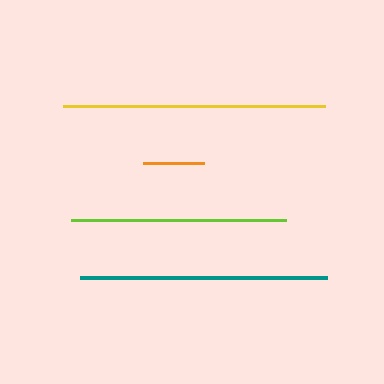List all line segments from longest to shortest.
From longest to shortest: yellow, teal, lime, orange.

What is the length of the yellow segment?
The yellow segment is approximately 262 pixels long.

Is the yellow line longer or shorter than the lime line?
The yellow line is longer than the lime line.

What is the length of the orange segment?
The orange segment is approximately 61 pixels long.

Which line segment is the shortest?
The orange line is the shortest at approximately 61 pixels.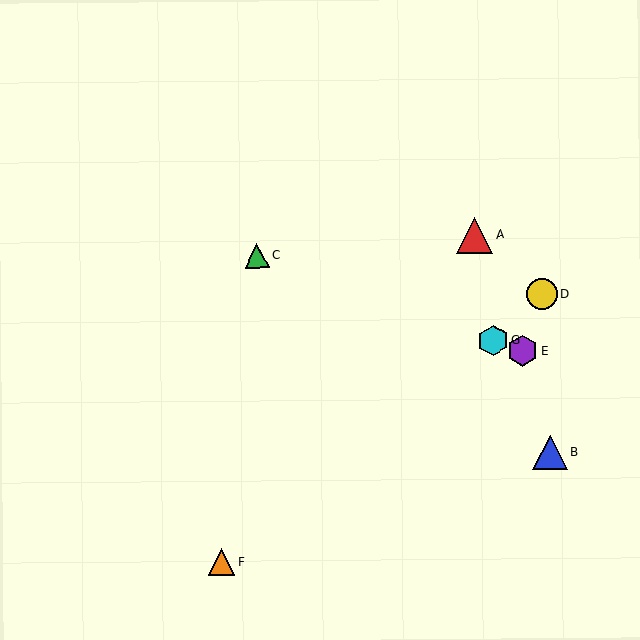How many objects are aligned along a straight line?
3 objects (C, E, G) are aligned along a straight line.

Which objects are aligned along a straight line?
Objects C, E, G are aligned along a straight line.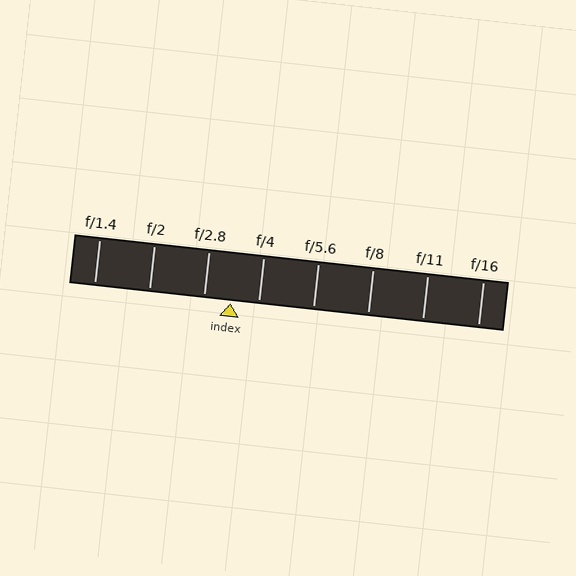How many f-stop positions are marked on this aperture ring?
There are 8 f-stop positions marked.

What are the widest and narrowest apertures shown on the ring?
The widest aperture shown is f/1.4 and the narrowest is f/16.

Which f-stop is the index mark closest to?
The index mark is closest to f/4.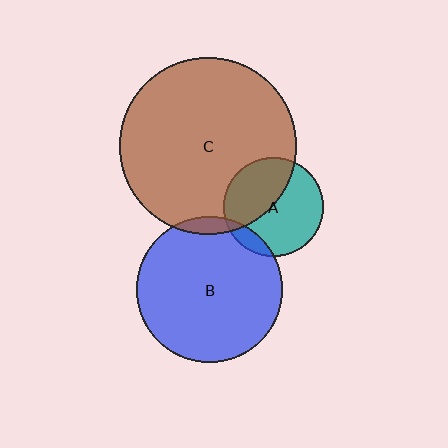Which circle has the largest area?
Circle C (brown).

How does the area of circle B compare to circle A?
Approximately 2.1 times.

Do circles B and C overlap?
Yes.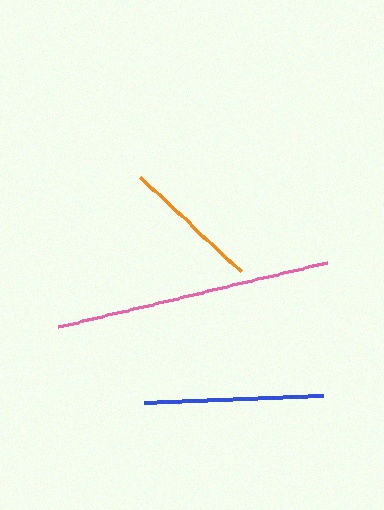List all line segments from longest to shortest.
From longest to shortest: pink, blue, orange.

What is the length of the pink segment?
The pink segment is approximately 277 pixels long.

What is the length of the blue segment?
The blue segment is approximately 179 pixels long.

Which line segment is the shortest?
The orange line is the shortest at approximately 138 pixels.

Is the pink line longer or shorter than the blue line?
The pink line is longer than the blue line.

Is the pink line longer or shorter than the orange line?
The pink line is longer than the orange line.